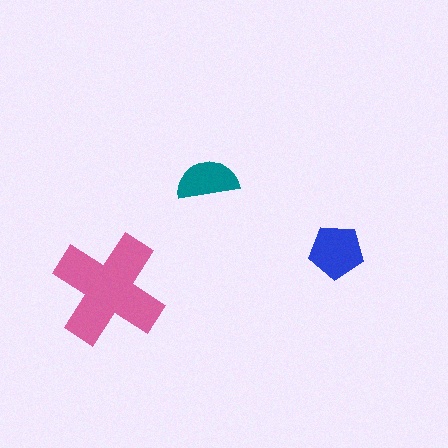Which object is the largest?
The pink cross.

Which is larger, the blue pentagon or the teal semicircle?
The blue pentagon.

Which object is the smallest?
The teal semicircle.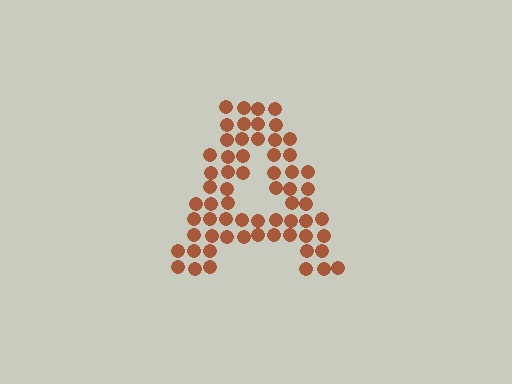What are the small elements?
The small elements are circles.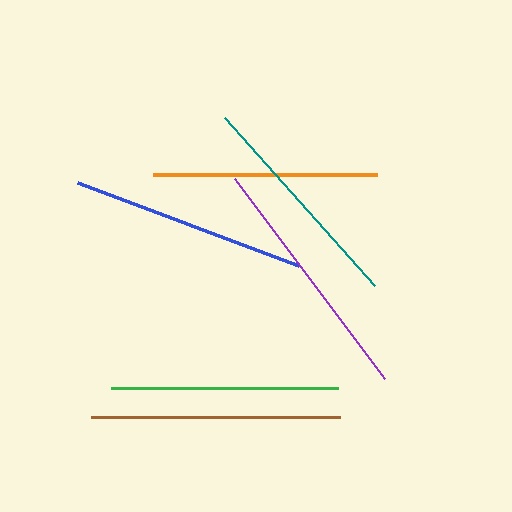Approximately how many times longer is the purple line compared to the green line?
The purple line is approximately 1.1 times the length of the green line.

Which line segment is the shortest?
The orange line is the shortest at approximately 224 pixels.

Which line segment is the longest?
The purple line is the longest at approximately 250 pixels.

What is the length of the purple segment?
The purple segment is approximately 250 pixels long.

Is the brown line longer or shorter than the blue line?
The brown line is longer than the blue line.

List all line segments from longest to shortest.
From longest to shortest: purple, brown, blue, green, teal, orange.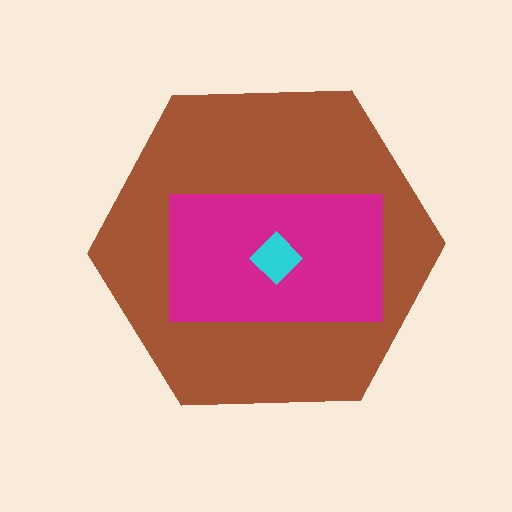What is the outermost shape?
The brown hexagon.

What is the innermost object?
The cyan diamond.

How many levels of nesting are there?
3.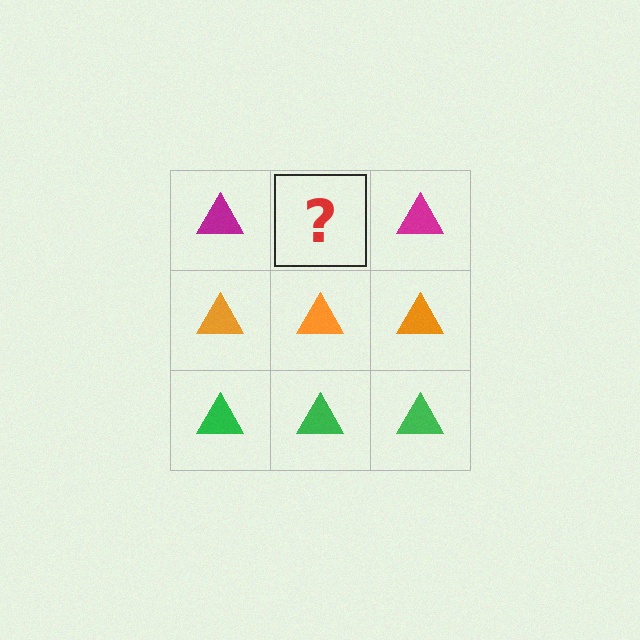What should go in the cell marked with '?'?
The missing cell should contain a magenta triangle.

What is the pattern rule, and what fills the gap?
The rule is that each row has a consistent color. The gap should be filled with a magenta triangle.